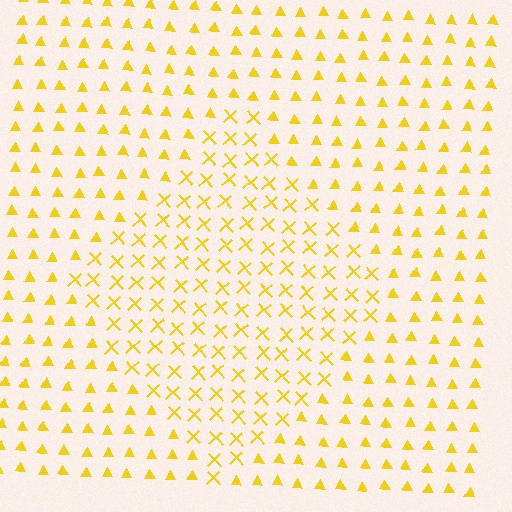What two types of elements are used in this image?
The image uses X marks inside the diamond region and triangles outside it.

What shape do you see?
I see a diamond.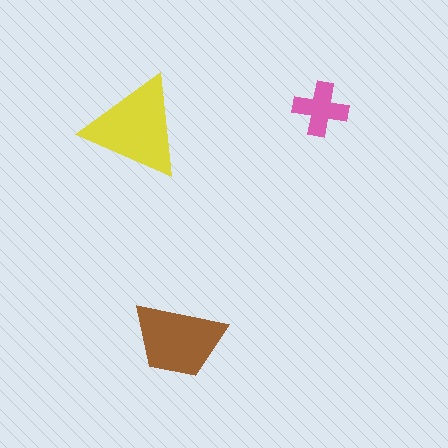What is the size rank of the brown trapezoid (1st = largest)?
2nd.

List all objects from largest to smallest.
The yellow triangle, the brown trapezoid, the pink cross.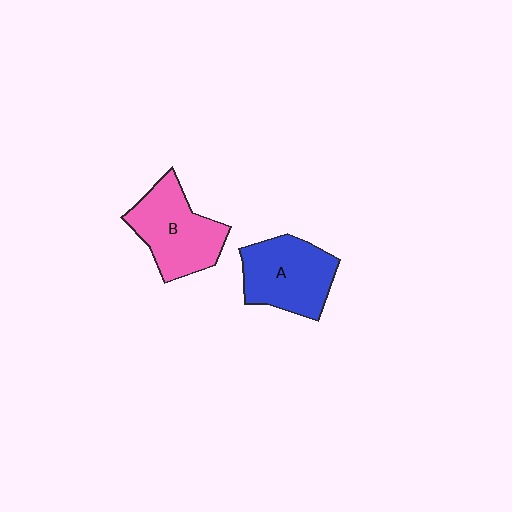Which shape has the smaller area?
Shape A (blue).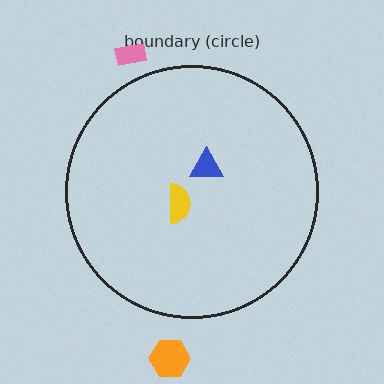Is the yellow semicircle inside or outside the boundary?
Inside.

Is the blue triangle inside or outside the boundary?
Inside.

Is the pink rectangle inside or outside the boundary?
Outside.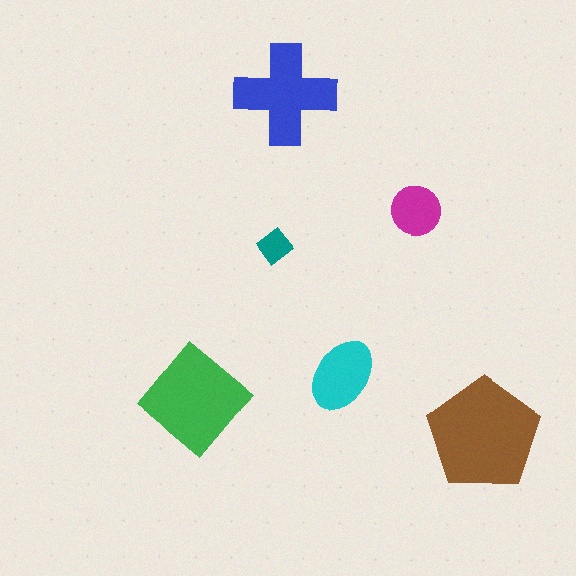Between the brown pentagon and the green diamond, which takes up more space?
The brown pentagon.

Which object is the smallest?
The teal diamond.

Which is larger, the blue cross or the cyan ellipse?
The blue cross.